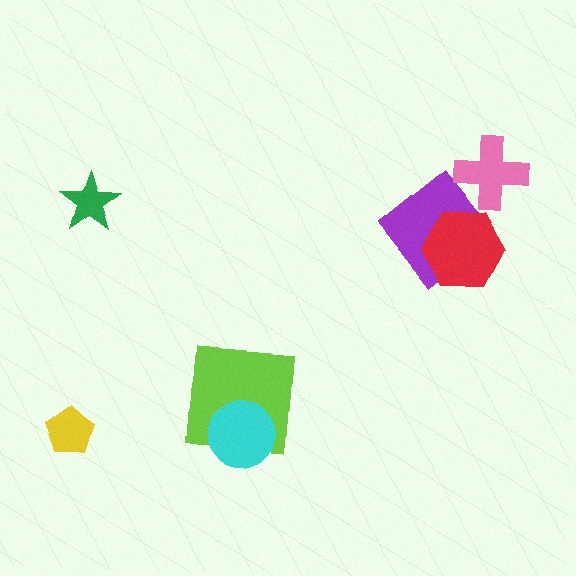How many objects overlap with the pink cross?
0 objects overlap with the pink cross.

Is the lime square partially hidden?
Yes, it is partially covered by another shape.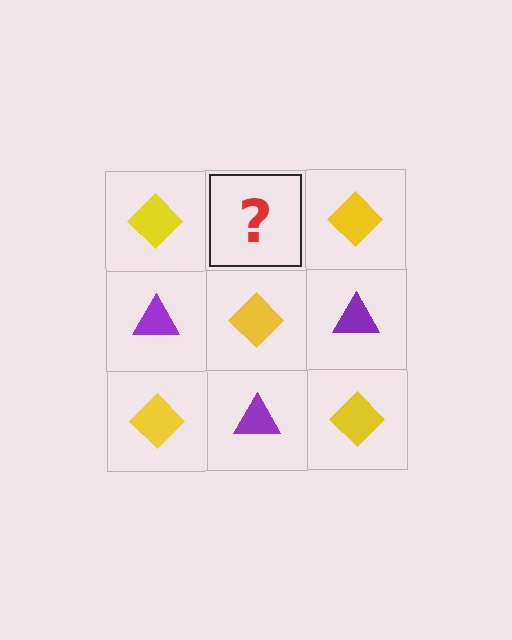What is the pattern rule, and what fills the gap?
The rule is that it alternates yellow diamond and purple triangle in a checkerboard pattern. The gap should be filled with a purple triangle.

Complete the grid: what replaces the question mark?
The question mark should be replaced with a purple triangle.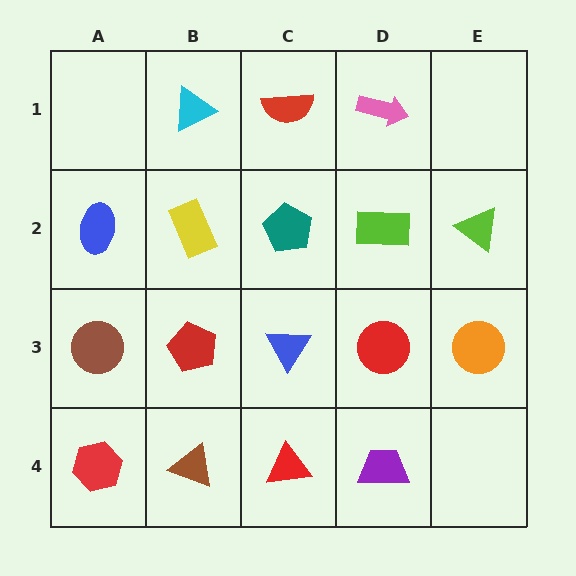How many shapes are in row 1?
3 shapes.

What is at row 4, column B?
A brown triangle.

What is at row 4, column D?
A purple trapezoid.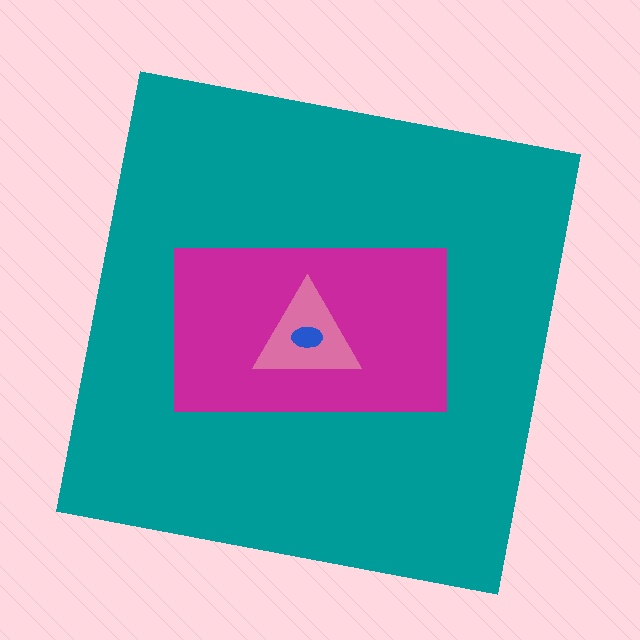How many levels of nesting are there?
4.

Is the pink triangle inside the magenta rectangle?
Yes.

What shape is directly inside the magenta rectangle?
The pink triangle.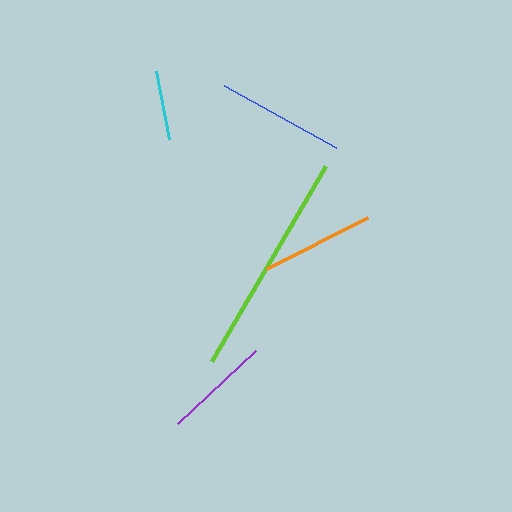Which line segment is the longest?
The lime line is the longest at approximately 227 pixels.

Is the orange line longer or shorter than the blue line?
The blue line is longer than the orange line.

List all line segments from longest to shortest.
From longest to shortest: lime, blue, orange, purple, cyan.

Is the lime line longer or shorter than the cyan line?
The lime line is longer than the cyan line.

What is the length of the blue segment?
The blue segment is approximately 128 pixels long.